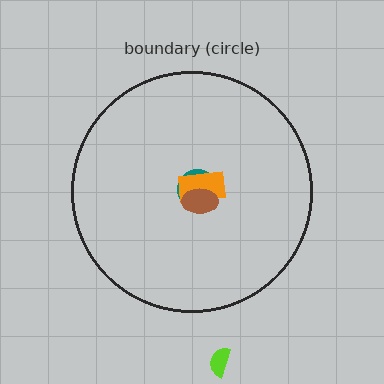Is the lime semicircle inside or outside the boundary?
Outside.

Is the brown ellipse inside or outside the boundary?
Inside.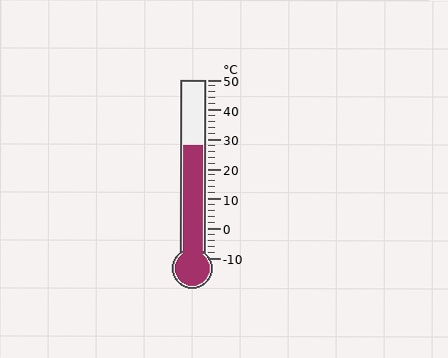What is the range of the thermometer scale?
The thermometer scale ranges from -10°C to 50°C.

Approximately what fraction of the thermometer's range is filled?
The thermometer is filled to approximately 65% of its range.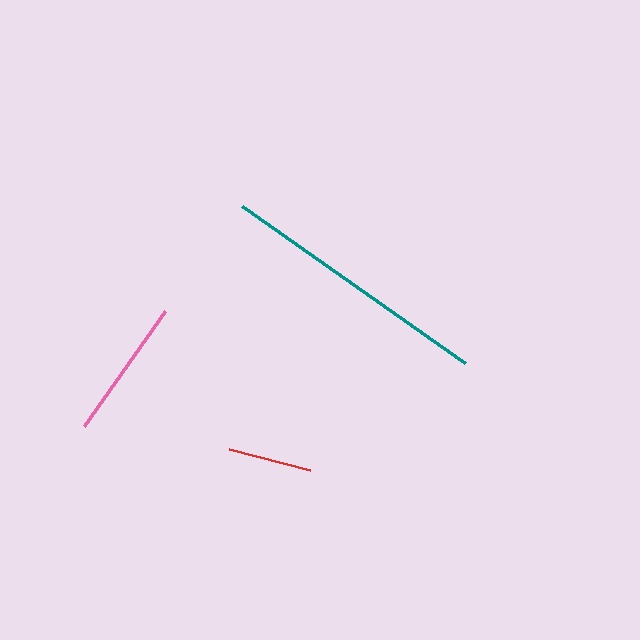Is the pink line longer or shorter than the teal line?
The teal line is longer than the pink line.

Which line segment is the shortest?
The red line is the shortest at approximately 83 pixels.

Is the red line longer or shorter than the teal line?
The teal line is longer than the red line.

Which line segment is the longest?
The teal line is the longest at approximately 273 pixels.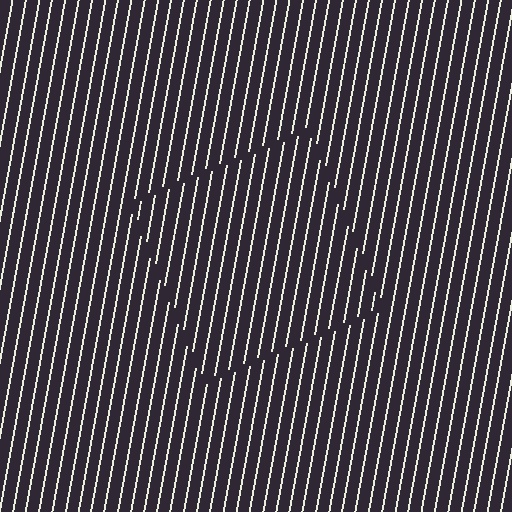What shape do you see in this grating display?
An illusory square. The interior of the shape contains the same grating, shifted by half a period — the contour is defined by the phase discontinuity where line-ends from the inner and outer gratings abut.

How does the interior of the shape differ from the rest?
The interior of the shape contains the same grating, shifted by half a period — the contour is defined by the phase discontinuity where line-ends from the inner and outer gratings abut.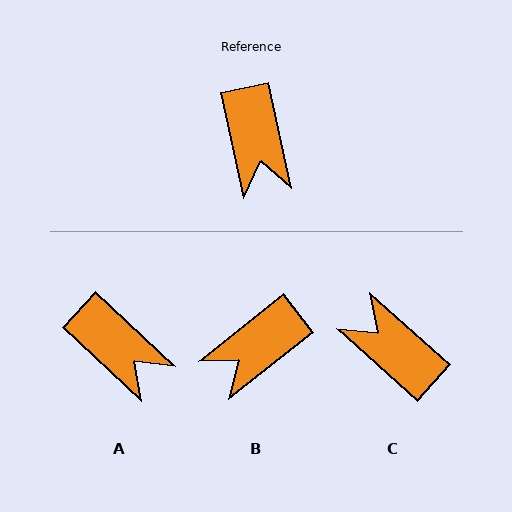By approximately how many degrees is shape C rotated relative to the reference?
Approximately 144 degrees clockwise.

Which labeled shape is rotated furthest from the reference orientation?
C, about 144 degrees away.